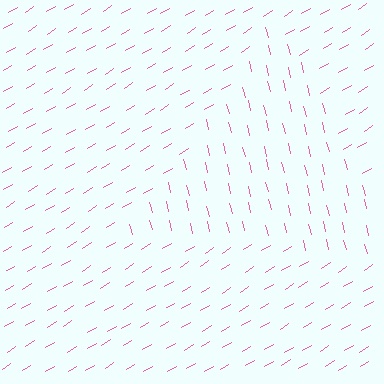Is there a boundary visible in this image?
Yes, there is a texture boundary formed by a change in line orientation.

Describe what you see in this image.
The image is filled with small pink line segments. A triangle region in the image has lines oriented differently from the surrounding lines, creating a visible texture boundary.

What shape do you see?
I see a triangle.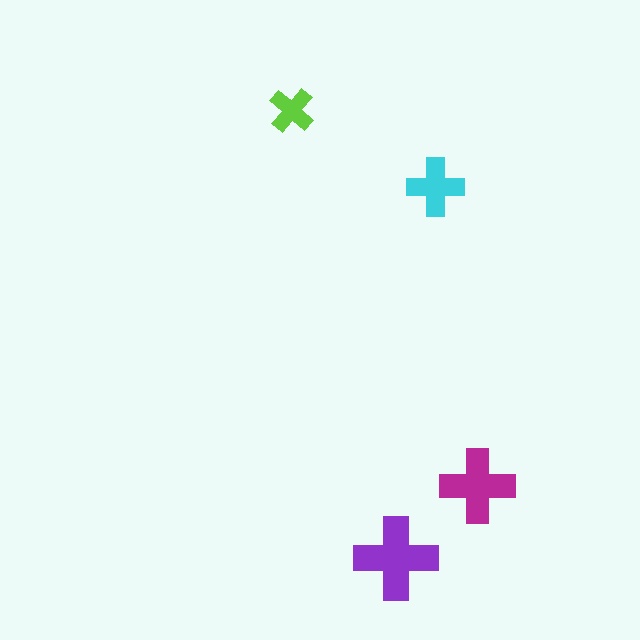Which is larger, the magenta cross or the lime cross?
The magenta one.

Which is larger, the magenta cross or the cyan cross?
The magenta one.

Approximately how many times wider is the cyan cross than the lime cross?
About 1.5 times wider.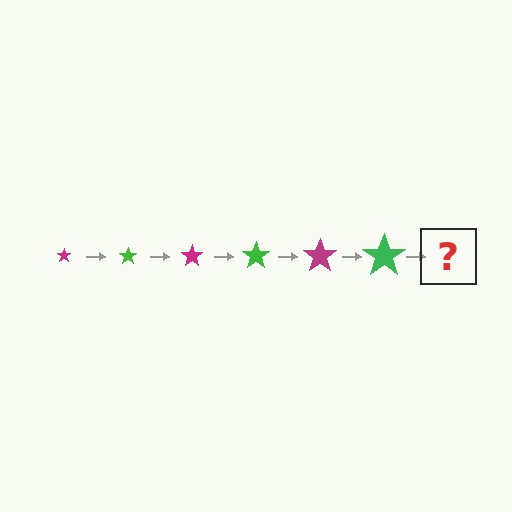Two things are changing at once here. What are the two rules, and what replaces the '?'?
The two rules are that the star grows larger each step and the color cycles through magenta and green. The '?' should be a magenta star, larger than the previous one.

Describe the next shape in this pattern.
It should be a magenta star, larger than the previous one.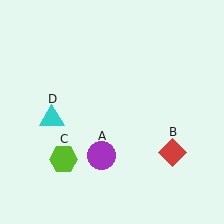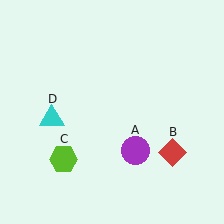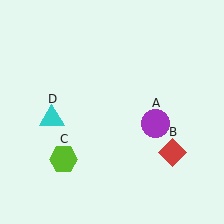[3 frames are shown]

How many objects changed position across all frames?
1 object changed position: purple circle (object A).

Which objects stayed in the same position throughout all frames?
Red diamond (object B) and lime hexagon (object C) and cyan triangle (object D) remained stationary.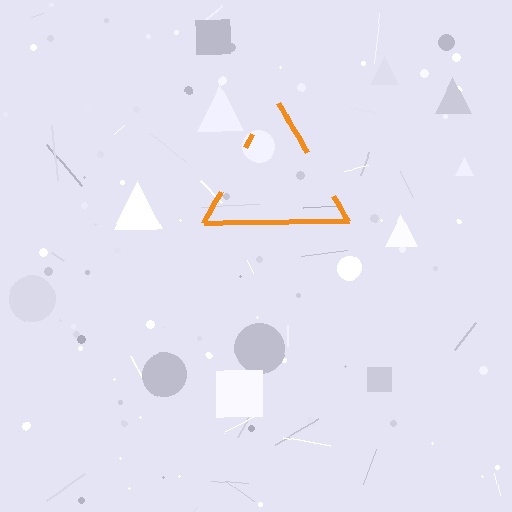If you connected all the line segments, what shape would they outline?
They would outline a triangle.